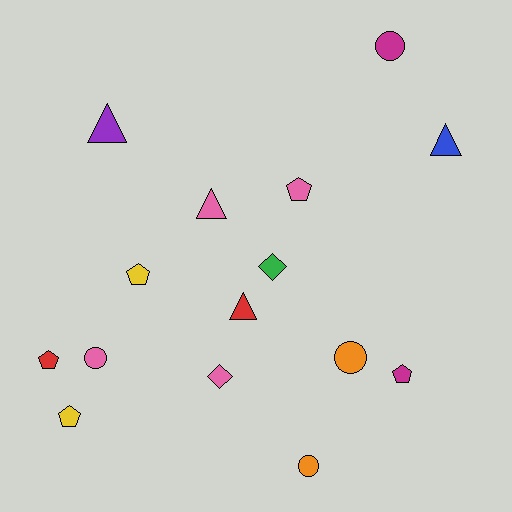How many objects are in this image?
There are 15 objects.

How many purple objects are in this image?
There is 1 purple object.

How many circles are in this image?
There are 4 circles.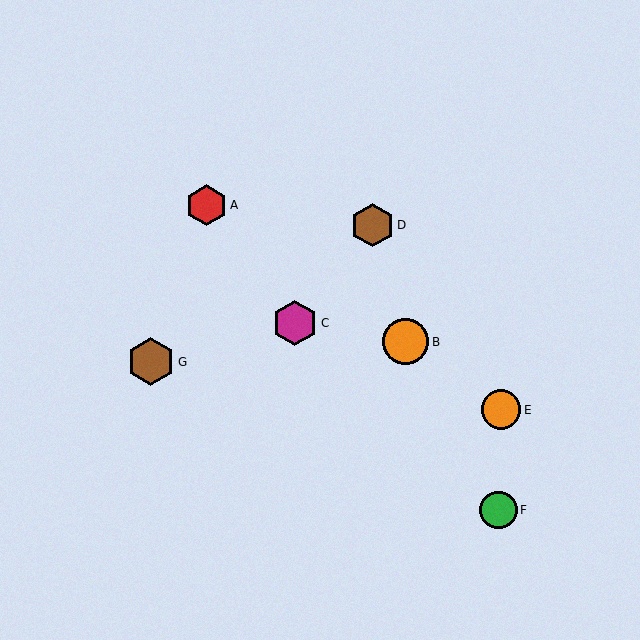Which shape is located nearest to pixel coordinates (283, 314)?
The magenta hexagon (labeled C) at (295, 323) is nearest to that location.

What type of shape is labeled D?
Shape D is a brown hexagon.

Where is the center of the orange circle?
The center of the orange circle is at (406, 342).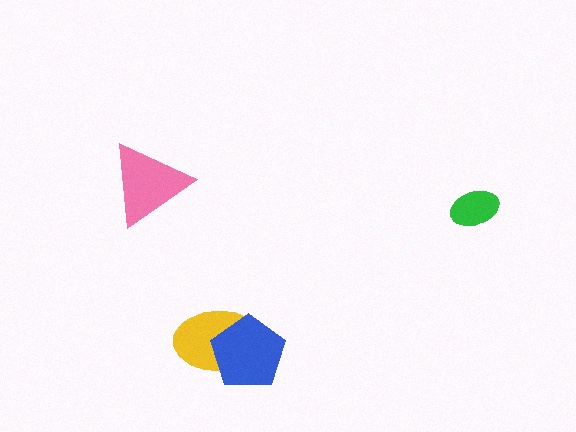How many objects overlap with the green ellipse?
0 objects overlap with the green ellipse.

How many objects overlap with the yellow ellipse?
1 object overlaps with the yellow ellipse.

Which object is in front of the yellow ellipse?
The blue pentagon is in front of the yellow ellipse.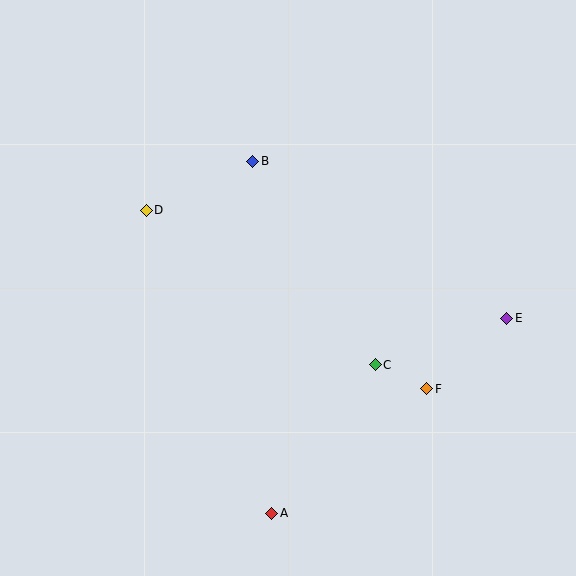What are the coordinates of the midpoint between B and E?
The midpoint between B and E is at (380, 240).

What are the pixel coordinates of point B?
Point B is at (253, 161).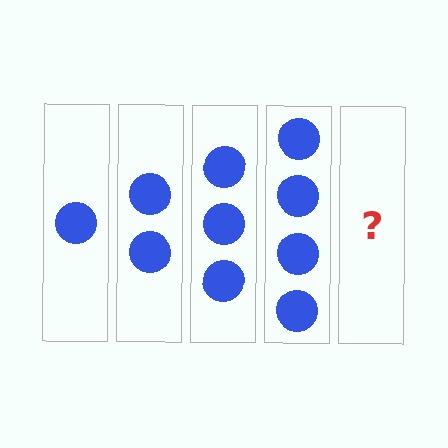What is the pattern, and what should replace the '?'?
The pattern is that each step adds one more circle. The '?' should be 5 circles.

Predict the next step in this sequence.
The next step is 5 circles.